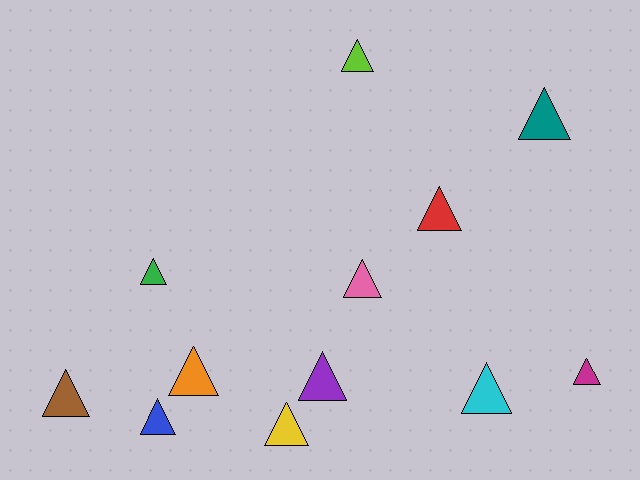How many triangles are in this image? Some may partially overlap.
There are 12 triangles.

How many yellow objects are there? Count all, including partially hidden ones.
There is 1 yellow object.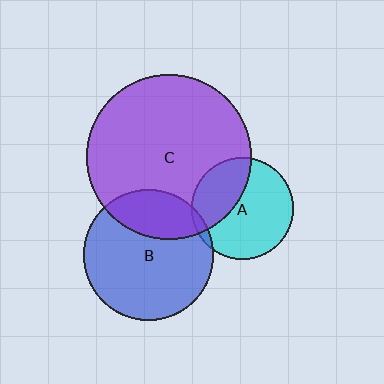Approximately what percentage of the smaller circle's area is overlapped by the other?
Approximately 25%.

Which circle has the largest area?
Circle C (purple).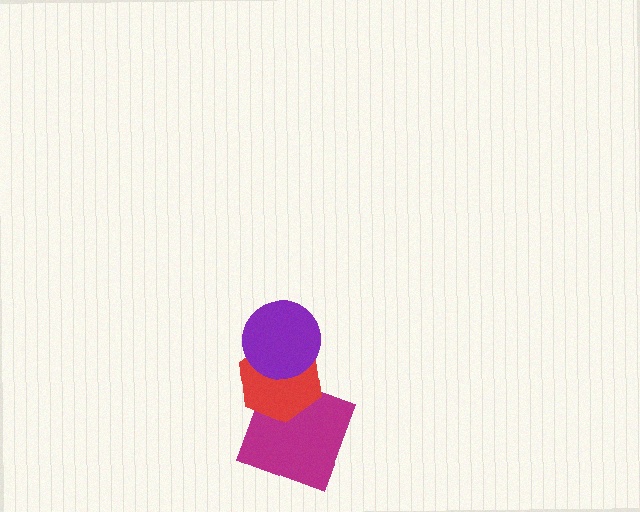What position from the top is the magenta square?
The magenta square is 3rd from the top.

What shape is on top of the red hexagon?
The purple circle is on top of the red hexagon.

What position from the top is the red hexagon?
The red hexagon is 2nd from the top.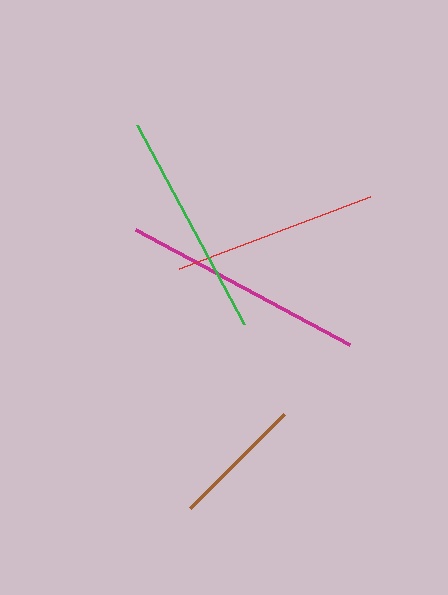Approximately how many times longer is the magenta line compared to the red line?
The magenta line is approximately 1.2 times the length of the red line.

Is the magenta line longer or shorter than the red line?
The magenta line is longer than the red line.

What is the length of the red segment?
The red segment is approximately 204 pixels long.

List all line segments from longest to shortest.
From longest to shortest: magenta, green, red, brown.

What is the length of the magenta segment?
The magenta segment is approximately 244 pixels long.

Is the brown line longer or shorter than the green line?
The green line is longer than the brown line.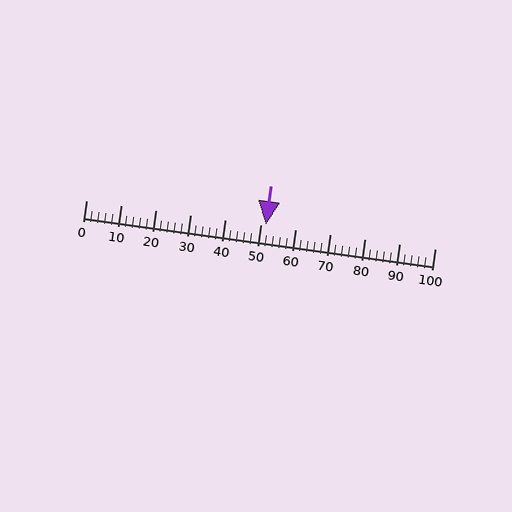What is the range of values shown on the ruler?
The ruler shows values from 0 to 100.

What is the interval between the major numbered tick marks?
The major tick marks are spaced 10 units apart.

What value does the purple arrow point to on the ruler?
The purple arrow points to approximately 52.